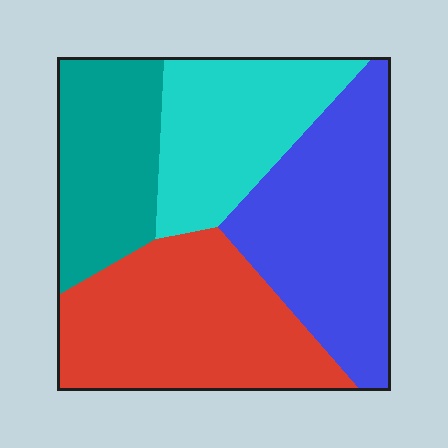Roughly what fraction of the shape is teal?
Teal takes up less than a quarter of the shape.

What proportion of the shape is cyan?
Cyan covers roughly 20% of the shape.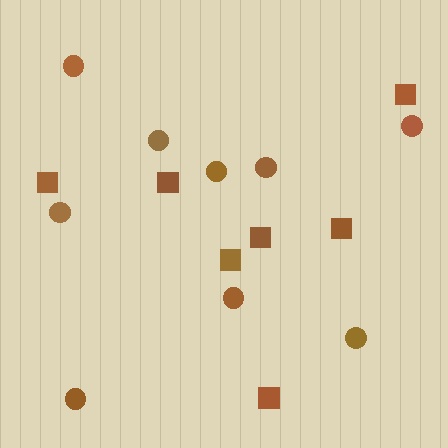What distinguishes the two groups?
There are 2 groups: one group of squares (7) and one group of circles (9).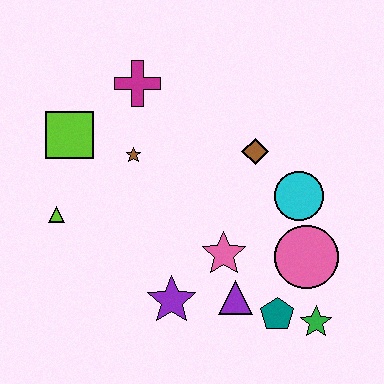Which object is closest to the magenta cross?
The brown star is closest to the magenta cross.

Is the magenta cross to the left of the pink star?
Yes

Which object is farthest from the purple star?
The magenta cross is farthest from the purple star.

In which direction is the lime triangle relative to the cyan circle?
The lime triangle is to the left of the cyan circle.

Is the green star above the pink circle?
No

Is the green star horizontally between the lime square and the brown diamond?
No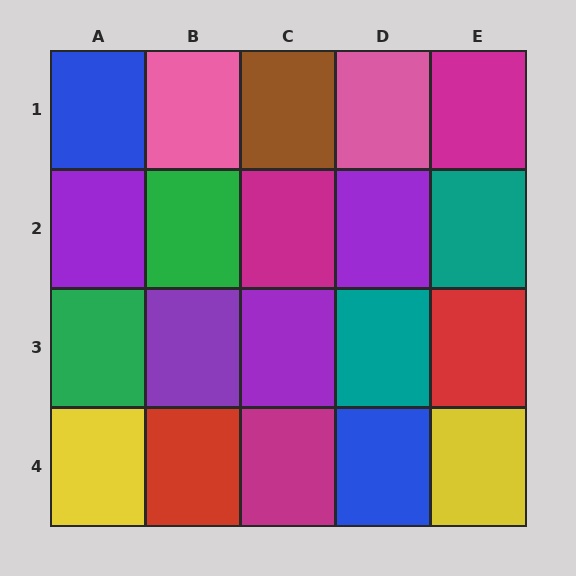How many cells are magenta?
3 cells are magenta.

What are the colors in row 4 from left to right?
Yellow, red, magenta, blue, yellow.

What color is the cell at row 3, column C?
Purple.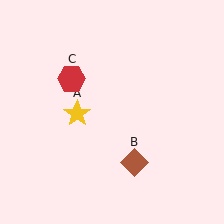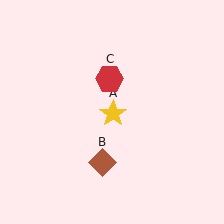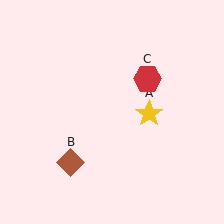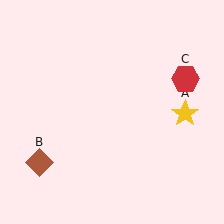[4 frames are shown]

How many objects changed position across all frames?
3 objects changed position: yellow star (object A), brown diamond (object B), red hexagon (object C).